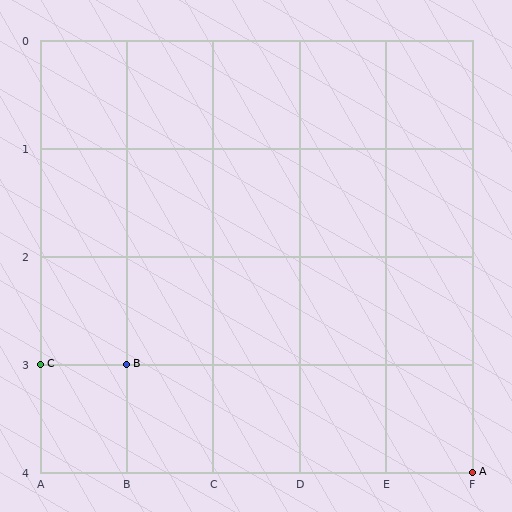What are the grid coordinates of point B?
Point B is at grid coordinates (B, 3).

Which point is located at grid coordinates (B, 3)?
Point B is at (B, 3).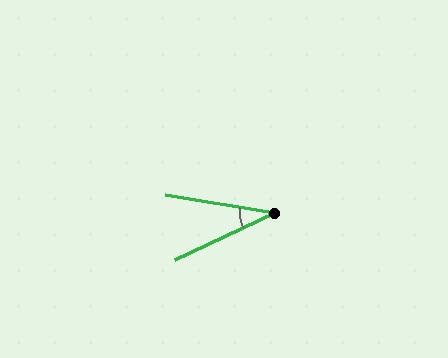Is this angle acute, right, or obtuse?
It is acute.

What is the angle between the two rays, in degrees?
Approximately 34 degrees.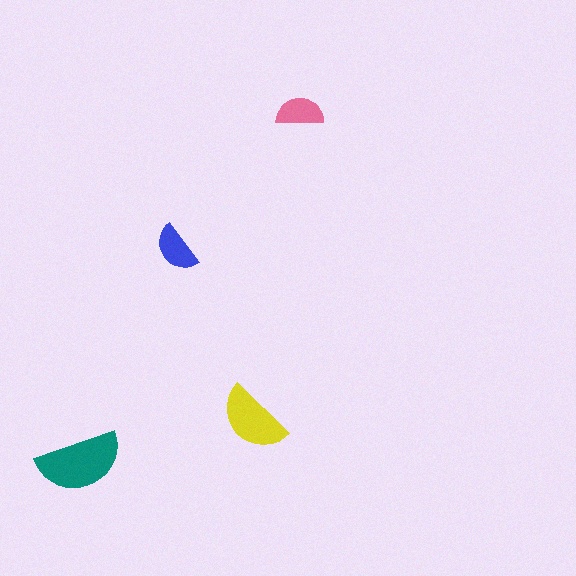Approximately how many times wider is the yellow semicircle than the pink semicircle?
About 1.5 times wider.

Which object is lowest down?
The teal semicircle is bottommost.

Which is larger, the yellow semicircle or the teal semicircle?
The teal one.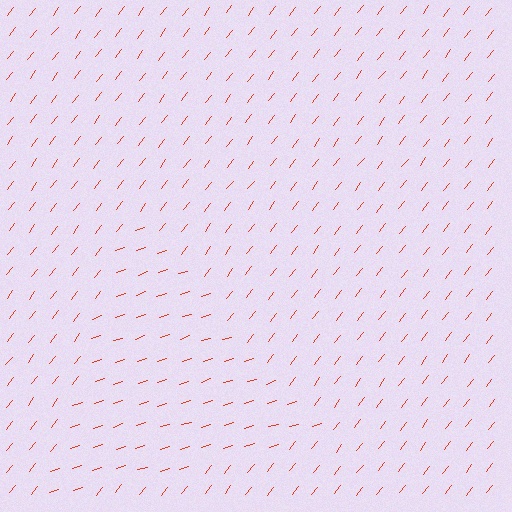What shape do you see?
I see a triangle.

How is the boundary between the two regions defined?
The boundary is defined purely by a change in line orientation (approximately 35 degrees difference). All lines are the same color and thickness.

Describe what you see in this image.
The image is filled with small red line segments. A triangle region in the image has lines oriented differently from the surrounding lines, creating a visible texture boundary.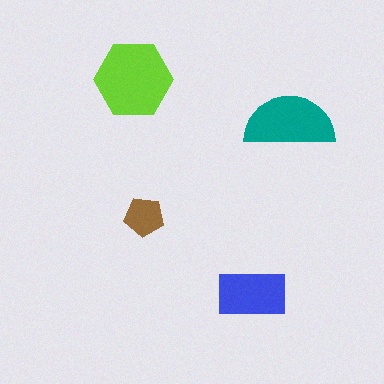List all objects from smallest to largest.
The brown pentagon, the blue rectangle, the teal semicircle, the lime hexagon.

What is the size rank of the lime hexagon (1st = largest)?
1st.